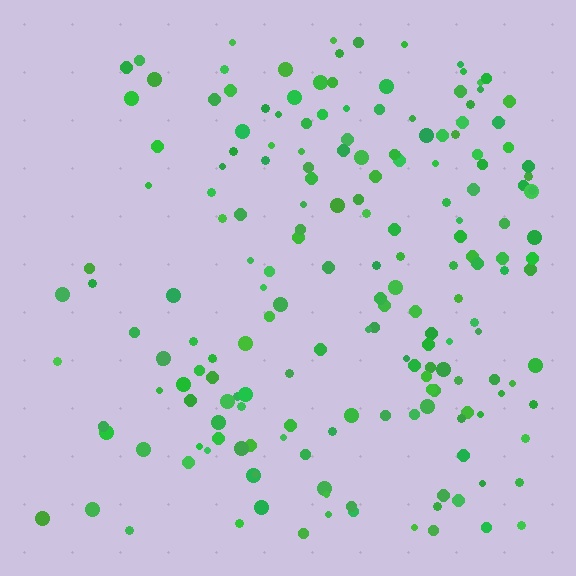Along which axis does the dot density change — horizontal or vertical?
Horizontal.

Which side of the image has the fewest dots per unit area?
The left.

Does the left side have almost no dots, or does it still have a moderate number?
Still a moderate number, just noticeably fewer than the right.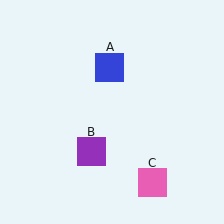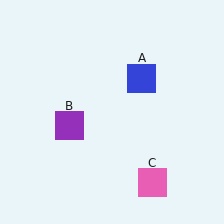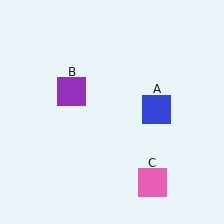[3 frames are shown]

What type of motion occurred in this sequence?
The blue square (object A), purple square (object B) rotated clockwise around the center of the scene.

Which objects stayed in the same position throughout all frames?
Pink square (object C) remained stationary.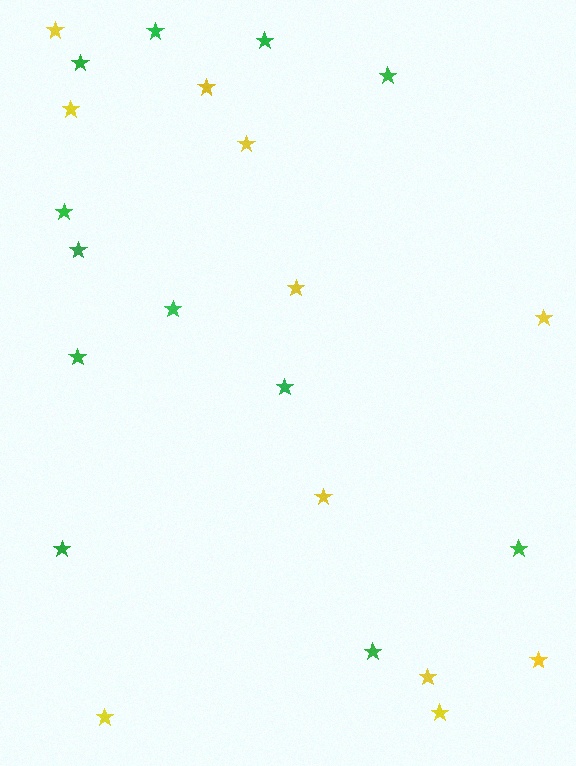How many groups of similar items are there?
There are 2 groups: one group of yellow stars (11) and one group of green stars (12).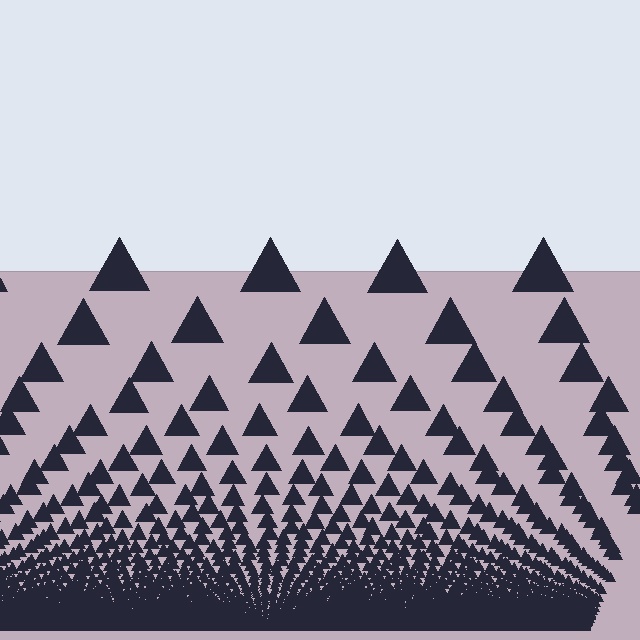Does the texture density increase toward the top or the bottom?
Density increases toward the bottom.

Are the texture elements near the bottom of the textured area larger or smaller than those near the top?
Smaller. The gradient is inverted — elements near the bottom are smaller and denser.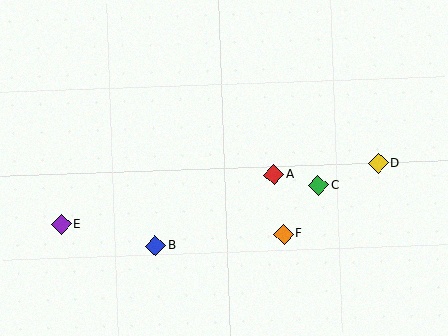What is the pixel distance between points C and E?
The distance between C and E is 260 pixels.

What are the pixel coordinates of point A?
Point A is at (274, 174).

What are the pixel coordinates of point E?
Point E is at (61, 225).